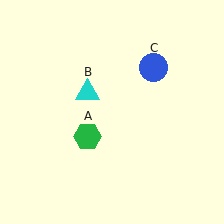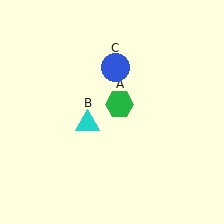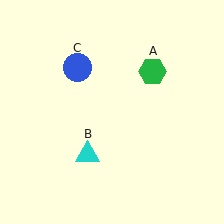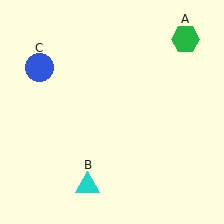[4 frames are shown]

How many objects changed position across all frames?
3 objects changed position: green hexagon (object A), cyan triangle (object B), blue circle (object C).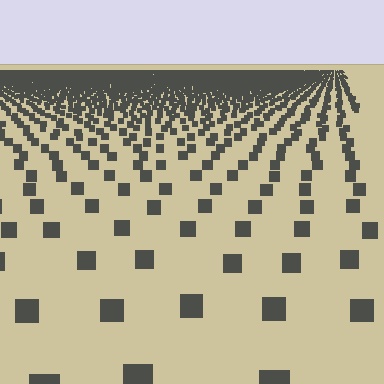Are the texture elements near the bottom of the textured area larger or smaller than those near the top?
Larger. Near the bottom, elements are closer to the viewer and appear at a bigger on-screen size.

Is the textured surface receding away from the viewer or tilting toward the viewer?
The surface is receding away from the viewer. Texture elements get smaller and denser toward the top.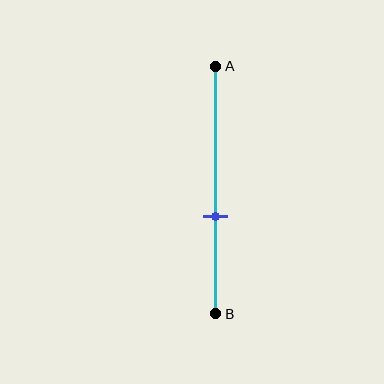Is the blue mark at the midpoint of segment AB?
No, the mark is at about 60% from A, not at the 50% midpoint.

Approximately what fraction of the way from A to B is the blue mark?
The blue mark is approximately 60% of the way from A to B.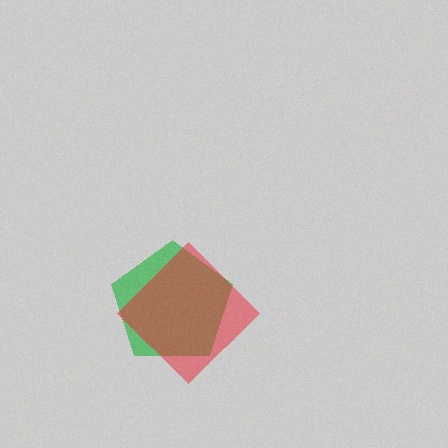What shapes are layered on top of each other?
The layered shapes are: a green pentagon, a red diamond.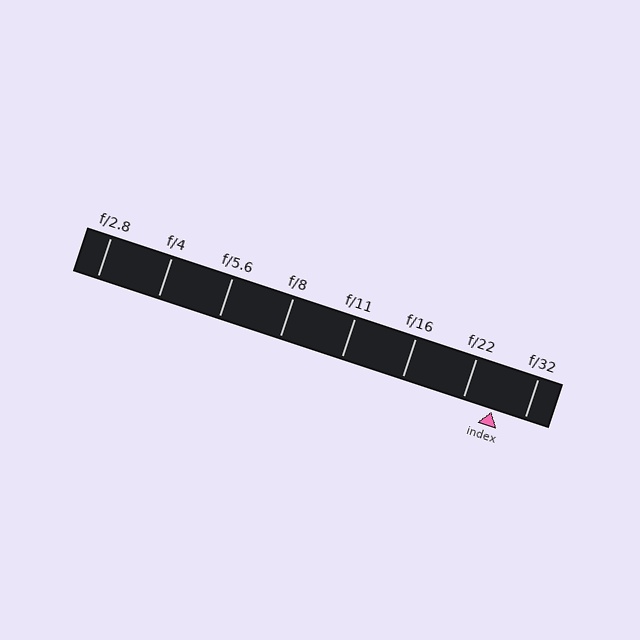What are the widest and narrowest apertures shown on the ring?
The widest aperture shown is f/2.8 and the narrowest is f/32.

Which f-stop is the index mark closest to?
The index mark is closest to f/22.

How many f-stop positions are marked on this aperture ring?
There are 8 f-stop positions marked.